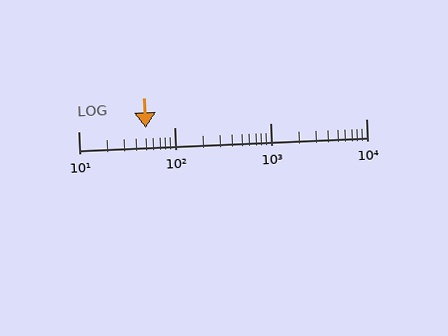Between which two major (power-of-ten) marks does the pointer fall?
The pointer is between 10 and 100.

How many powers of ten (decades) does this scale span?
The scale spans 3 decades, from 10 to 10000.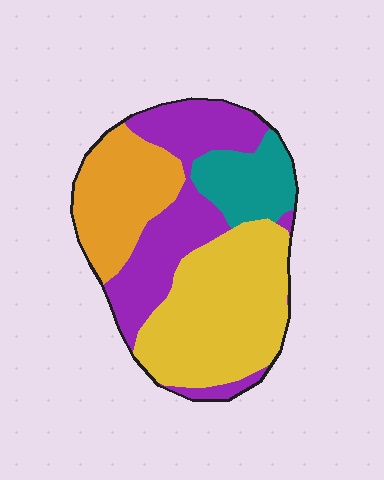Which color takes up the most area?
Yellow, at roughly 35%.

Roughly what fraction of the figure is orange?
Orange takes up between a sixth and a third of the figure.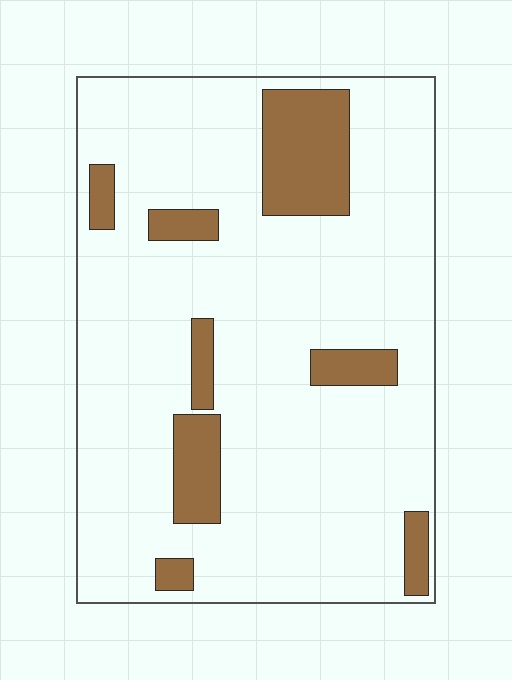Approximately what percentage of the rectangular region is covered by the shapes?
Approximately 15%.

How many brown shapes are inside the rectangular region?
8.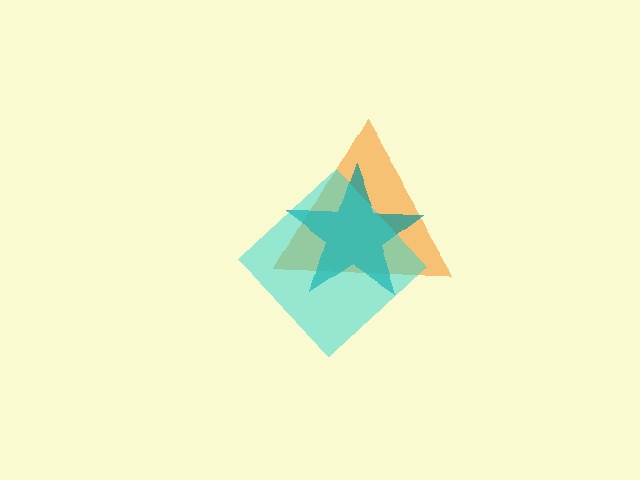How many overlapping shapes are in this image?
There are 3 overlapping shapes in the image.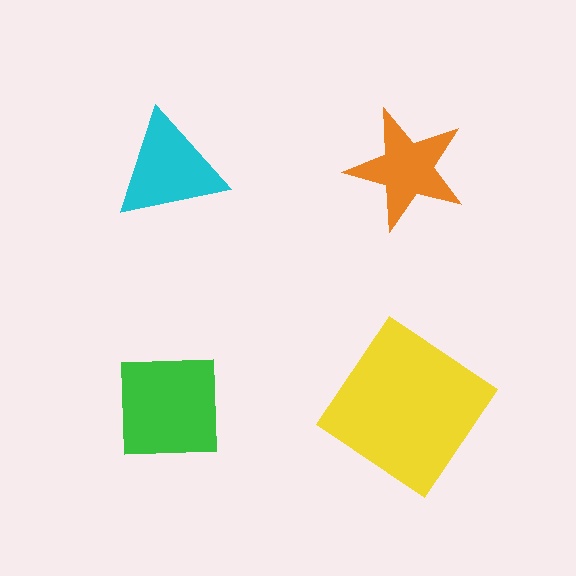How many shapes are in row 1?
2 shapes.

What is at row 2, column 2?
A yellow diamond.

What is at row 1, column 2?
An orange star.